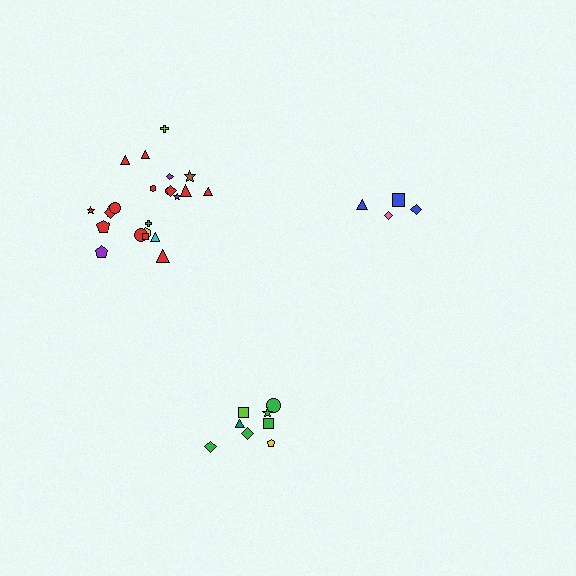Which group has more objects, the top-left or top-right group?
The top-left group.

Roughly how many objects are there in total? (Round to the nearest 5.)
Roughly 35 objects in total.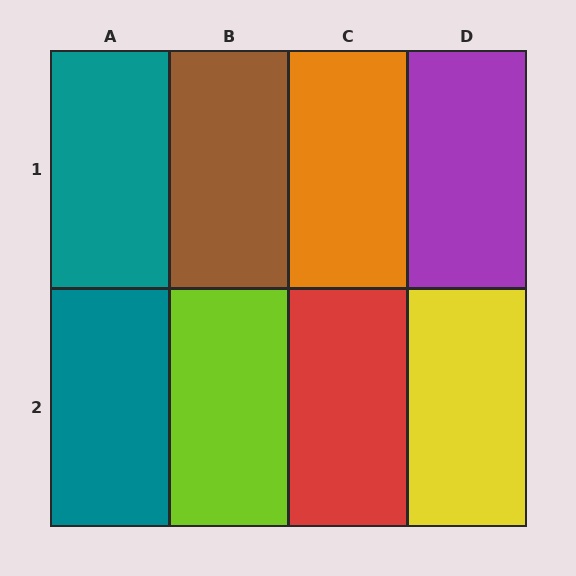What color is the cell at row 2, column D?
Yellow.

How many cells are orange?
1 cell is orange.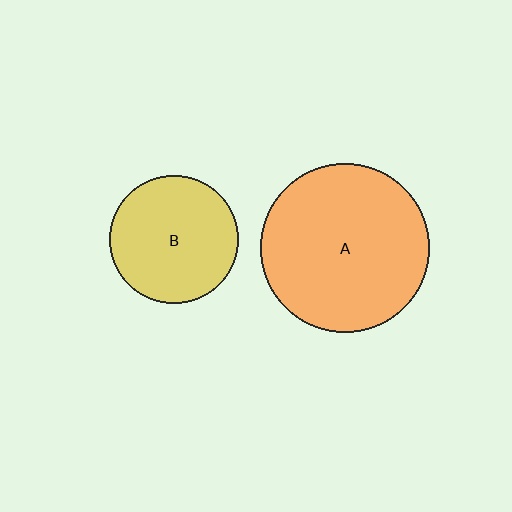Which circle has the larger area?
Circle A (orange).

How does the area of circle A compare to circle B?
Approximately 1.7 times.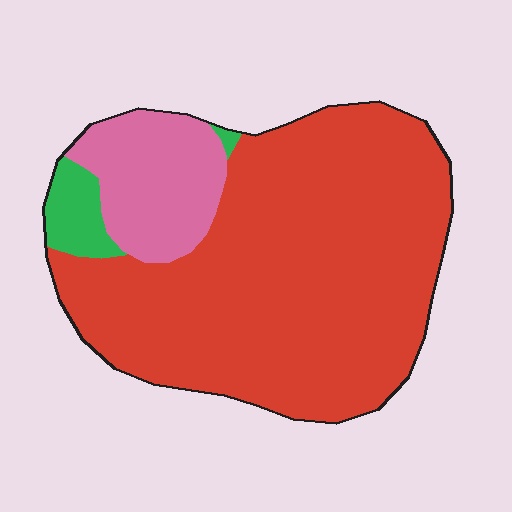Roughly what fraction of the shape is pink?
Pink covers 17% of the shape.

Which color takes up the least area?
Green, at roughly 5%.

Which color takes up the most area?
Red, at roughly 80%.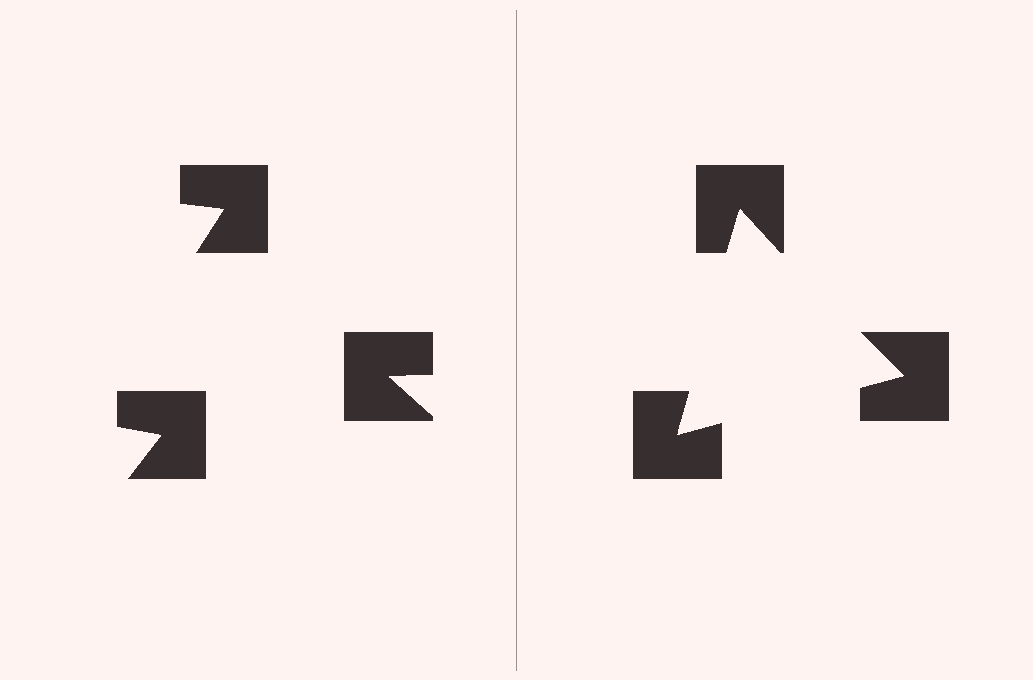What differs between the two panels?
The notched squares are positioned identically on both sides; only the wedge orientations differ. On the right they align to a triangle; on the left they are misaligned.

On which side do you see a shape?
An illusory triangle appears on the right side. On the left side the wedge cuts are rotated, so no coherent shape forms.